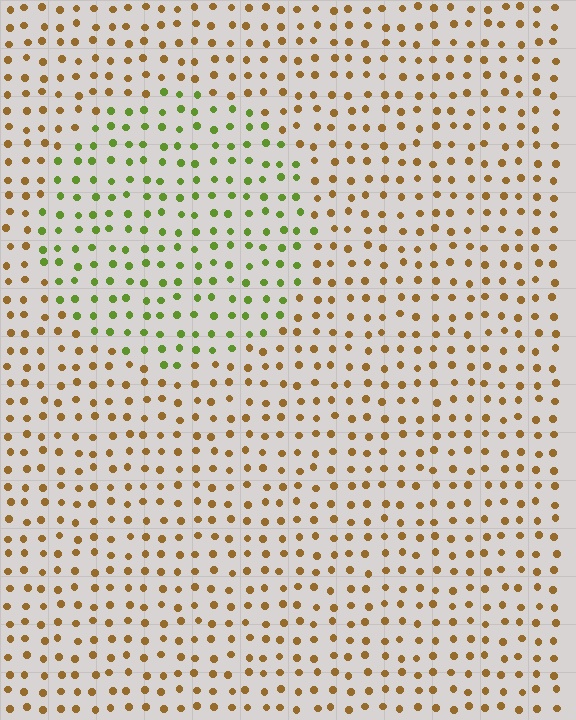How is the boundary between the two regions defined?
The boundary is defined purely by a slight shift in hue (about 55 degrees). Spacing, size, and orientation are identical on both sides.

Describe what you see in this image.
The image is filled with small brown elements in a uniform arrangement. A circle-shaped region is visible where the elements are tinted to a slightly different hue, forming a subtle color boundary.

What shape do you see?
I see a circle.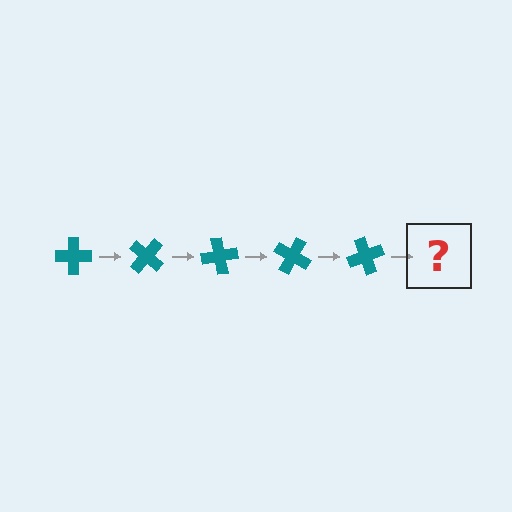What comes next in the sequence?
The next element should be a teal cross rotated 200 degrees.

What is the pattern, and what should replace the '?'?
The pattern is that the cross rotates 40 degrees each step. The '?' should be a teal cross rotated 200 degrees.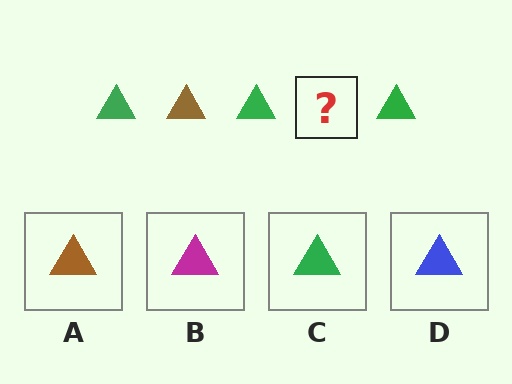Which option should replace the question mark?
Option A.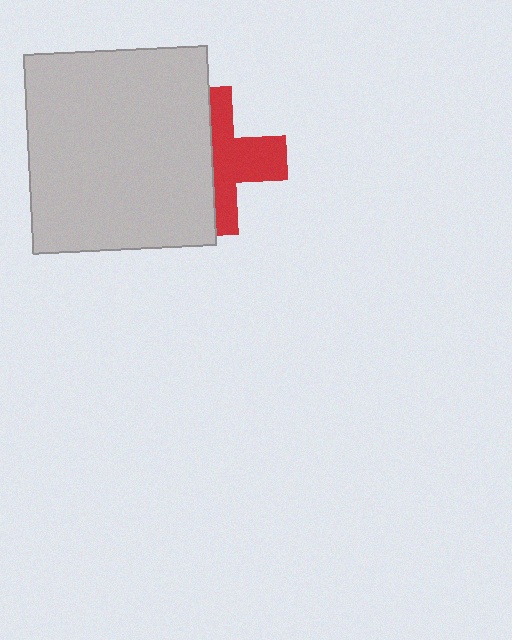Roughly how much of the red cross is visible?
About half of it is visible (roughly 49%).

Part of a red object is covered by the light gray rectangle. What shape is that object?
It is a cross.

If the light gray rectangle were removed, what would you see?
You would see the complete red cross.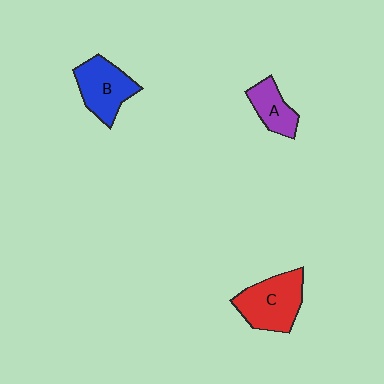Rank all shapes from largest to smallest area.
From largest to smallest: C (red), B (blue), A (purple).